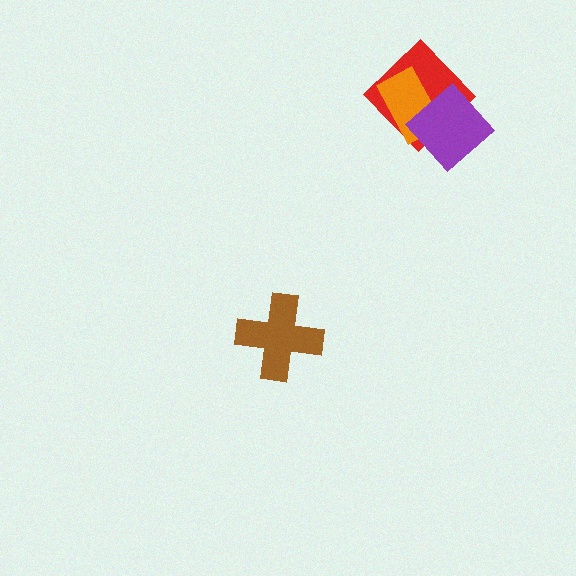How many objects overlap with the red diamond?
2 objects overlap with the red diamond.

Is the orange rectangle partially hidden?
Yes, it is partially covered by another shape.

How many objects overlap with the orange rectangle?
2 objects overlap with the orange rectangle.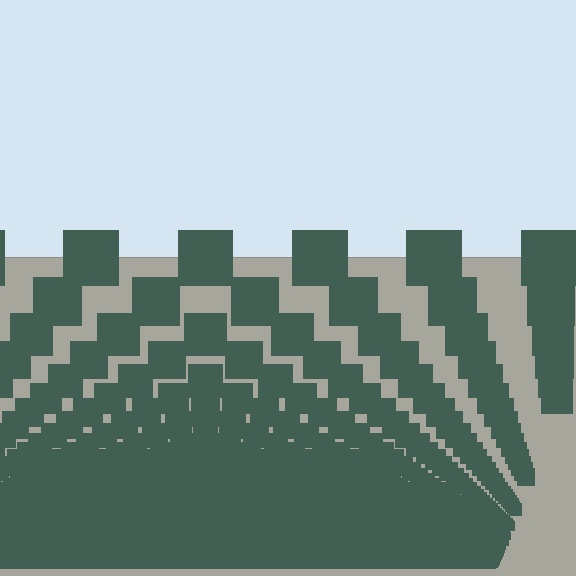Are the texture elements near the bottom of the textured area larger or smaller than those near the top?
Smaller. The gradient is inverted — elements near the bottom are smaller and denser.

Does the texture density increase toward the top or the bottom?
Density increases toward the bottom.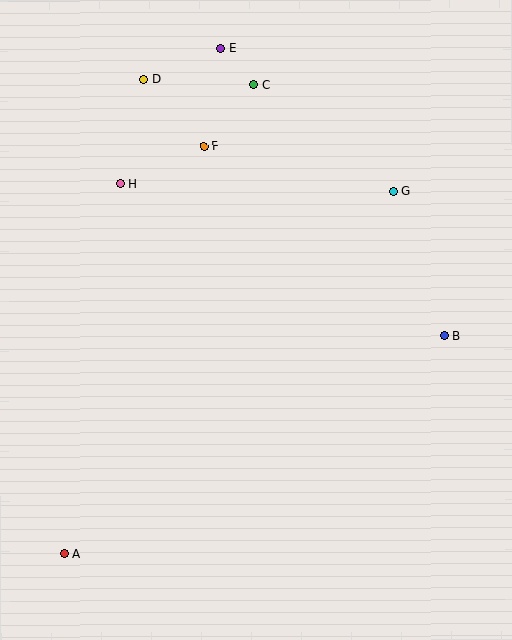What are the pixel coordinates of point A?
Point A is at (64, 553).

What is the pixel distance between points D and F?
The distance between D and F is 90 pixels.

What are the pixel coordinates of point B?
Point B is at (444, 336).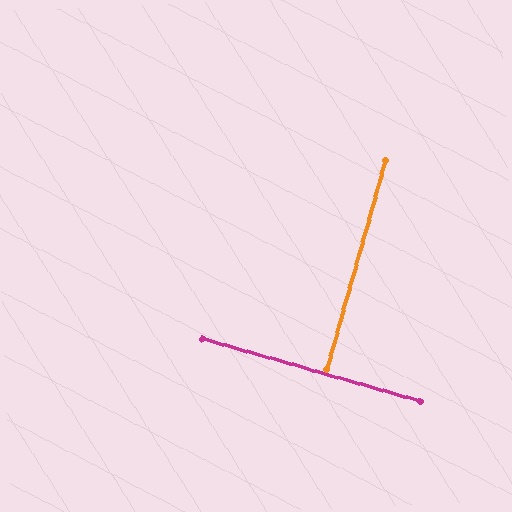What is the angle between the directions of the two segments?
Approximately 90 degrees.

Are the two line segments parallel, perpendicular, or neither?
Perpendicular — they meet at approximately 90°.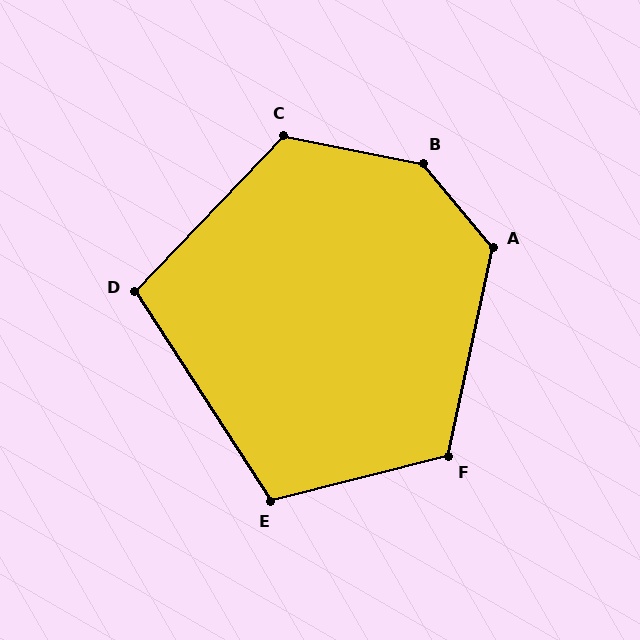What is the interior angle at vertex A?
Approximately 128 degrees (obtuse).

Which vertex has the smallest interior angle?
D, at approximately 103 degrees.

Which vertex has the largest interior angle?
B, at approximately 141 degrees.